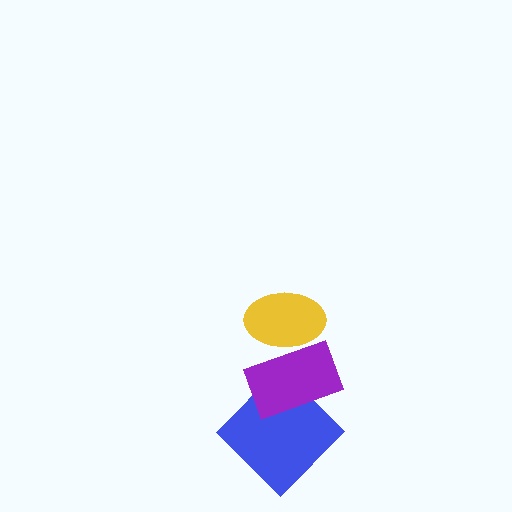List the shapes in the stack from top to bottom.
From top to bottom: the yellow ellipse, the purple rectangle, the blue diamond.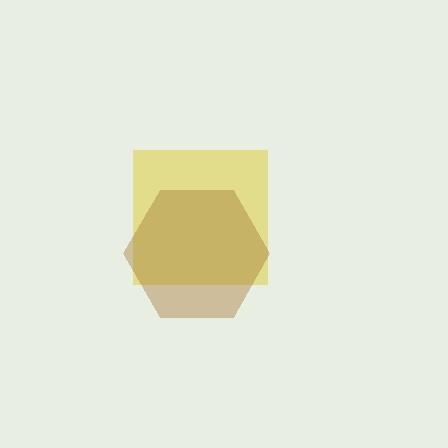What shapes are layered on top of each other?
The layered shapes are: a yellow square, a brown hexagon.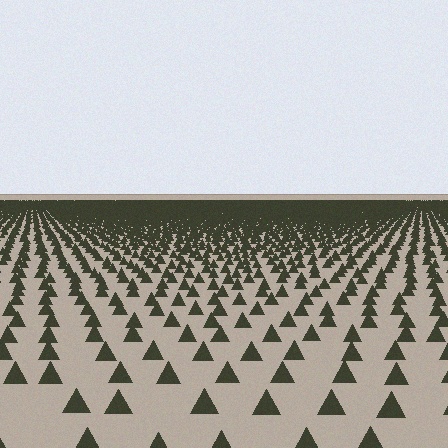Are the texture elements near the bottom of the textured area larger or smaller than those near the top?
Larger. Near the bottom, elements are closer to the viewer and appear at a bigger on-screen size.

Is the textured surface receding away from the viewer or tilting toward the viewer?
The surface is receding away from the viewer. Texture elements get smaller and denser toward the top.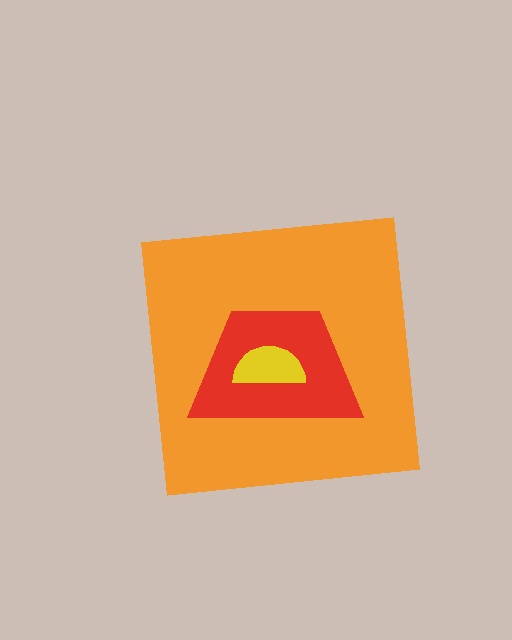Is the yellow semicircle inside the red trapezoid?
Yes.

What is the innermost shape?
The yellow semicircle.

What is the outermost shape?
The orange square.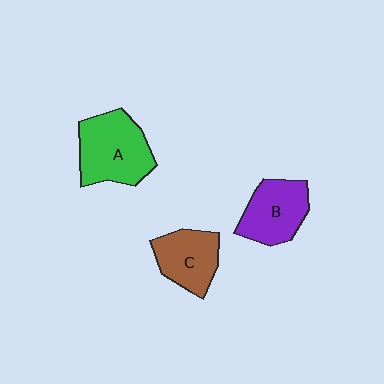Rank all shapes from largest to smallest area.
From largest to smallest: A (green), B (purple), C (brown).